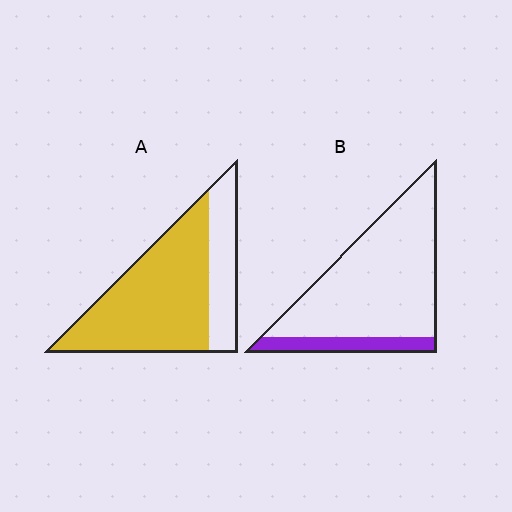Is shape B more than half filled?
No.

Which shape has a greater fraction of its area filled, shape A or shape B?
Shape A.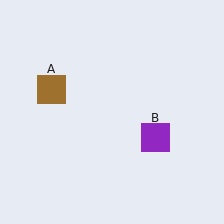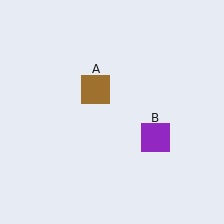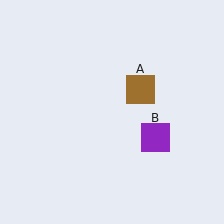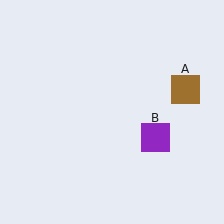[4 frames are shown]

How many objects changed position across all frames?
1 object changed position: brown square (object A).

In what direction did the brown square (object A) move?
The brown square (object A) moved right.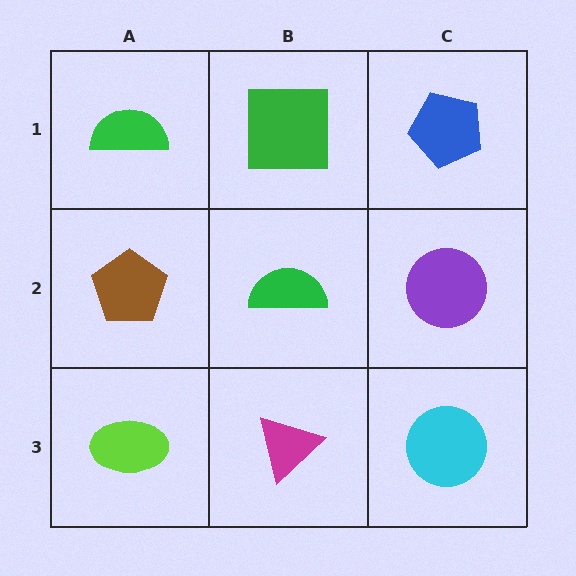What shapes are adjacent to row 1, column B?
A green semicircle (row 2, column B), a green semicircle (row 1, column A), a blue pentagon (row 1, column C).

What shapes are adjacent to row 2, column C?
A blue pentagon (row 1, column C), a cyan circle (row 3, column C), a green semicircle (row 2, column B).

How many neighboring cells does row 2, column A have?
3.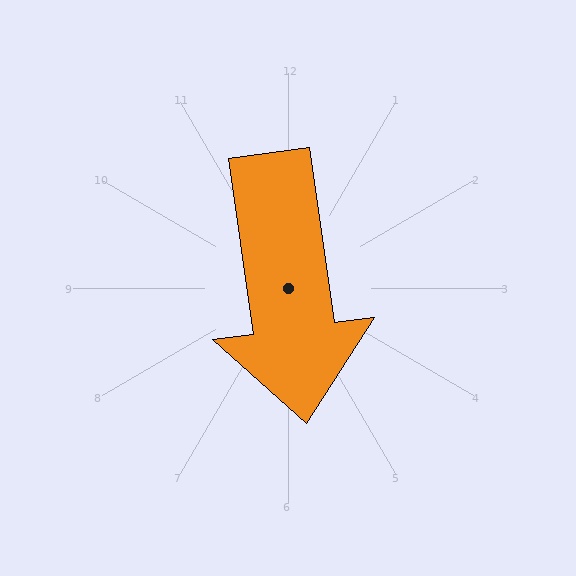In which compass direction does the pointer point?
South.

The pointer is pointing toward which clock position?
Roughly 6 o'clock.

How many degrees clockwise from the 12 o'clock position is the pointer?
Approximately 172 degrees.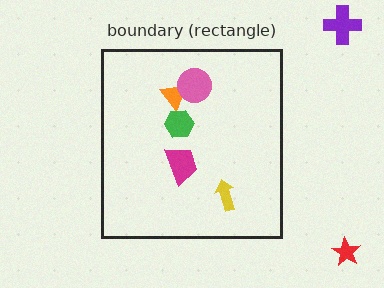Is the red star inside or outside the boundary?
Outside.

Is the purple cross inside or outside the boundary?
Outside.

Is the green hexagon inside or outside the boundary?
Inside.